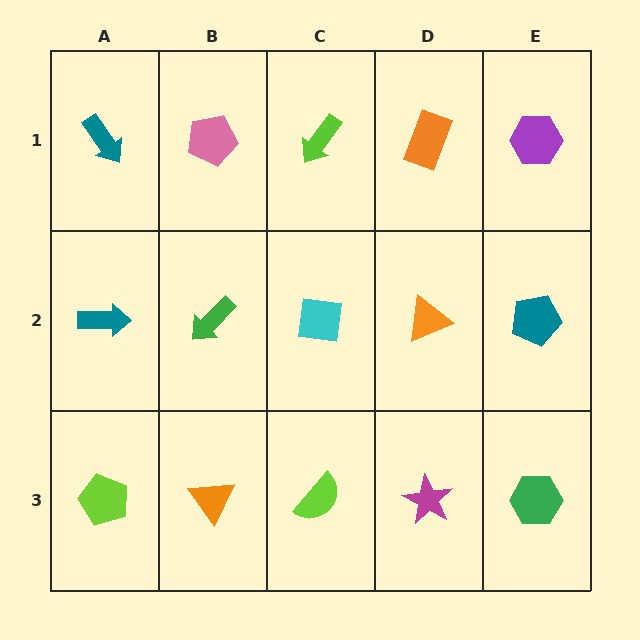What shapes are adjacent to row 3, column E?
A teal pentagon (row 2, column E), a magenta star (row 3, column D).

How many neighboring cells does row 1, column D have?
3.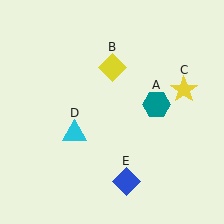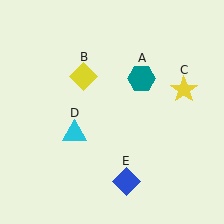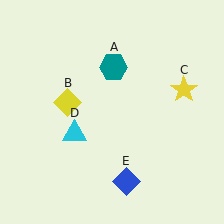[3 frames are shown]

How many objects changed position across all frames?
2 objects changed position: teal hexagon (object A), yellow diamond (object B).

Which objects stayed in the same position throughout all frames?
Yellow star (object C) and cyan triangle (object D) and blue diamond (object E) remained stationary.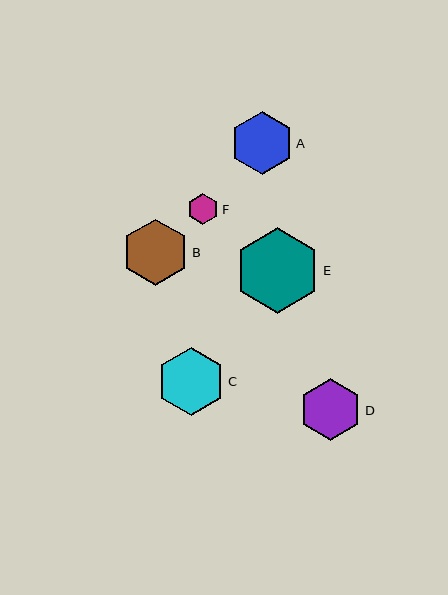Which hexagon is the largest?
Hexagon E is the largest with a size of approximately 85 pixels.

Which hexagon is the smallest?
Hexagon F is the smallest with a size of approximately 31 pixels.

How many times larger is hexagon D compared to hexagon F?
Hexagon D is approximately 2.0 times the size of hexagon F.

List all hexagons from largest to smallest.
From largest to smallest: E, C, B, A, D, F.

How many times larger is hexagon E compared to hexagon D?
Hexagon E is approximately 1.4 times the size of hexagon D.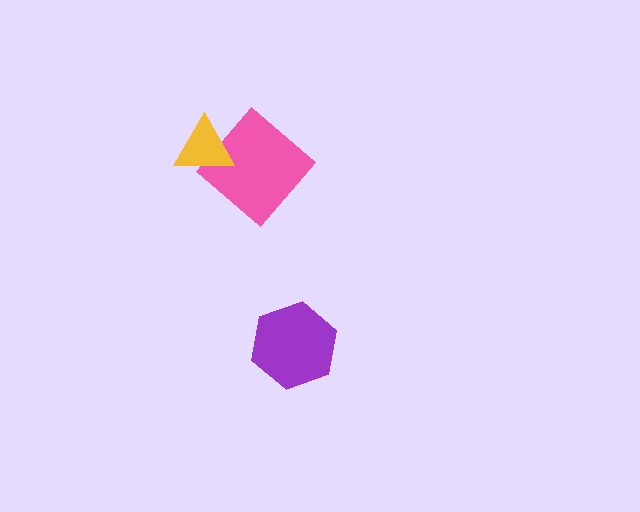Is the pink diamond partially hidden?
Yes, it is partially covered by another shape.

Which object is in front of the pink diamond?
The yellow triangle is in front of the pink diamond.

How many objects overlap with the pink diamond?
1 object overlaps with the pink diamond.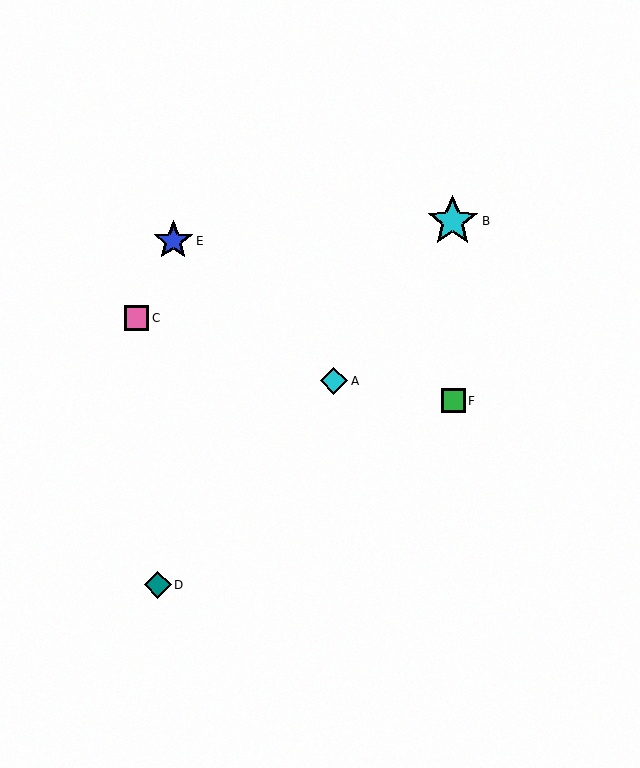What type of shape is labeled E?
Shape E is a blue star.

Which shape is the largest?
The cyan star (labeled B) is the largest.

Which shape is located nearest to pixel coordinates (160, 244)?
The blue star (labeled E) at (173, 241) is nearest to that location.